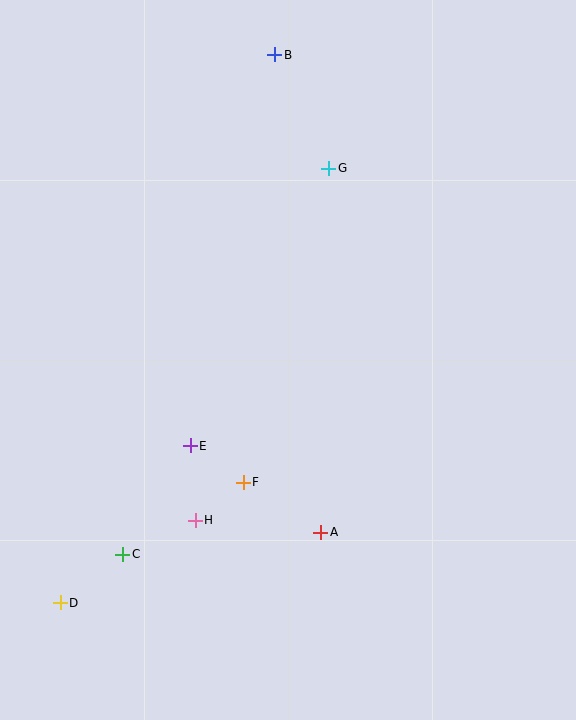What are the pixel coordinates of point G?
Point G is at (329, 168).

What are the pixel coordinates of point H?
Point H is at (195, 520).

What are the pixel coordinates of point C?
Point C is at (123, 554).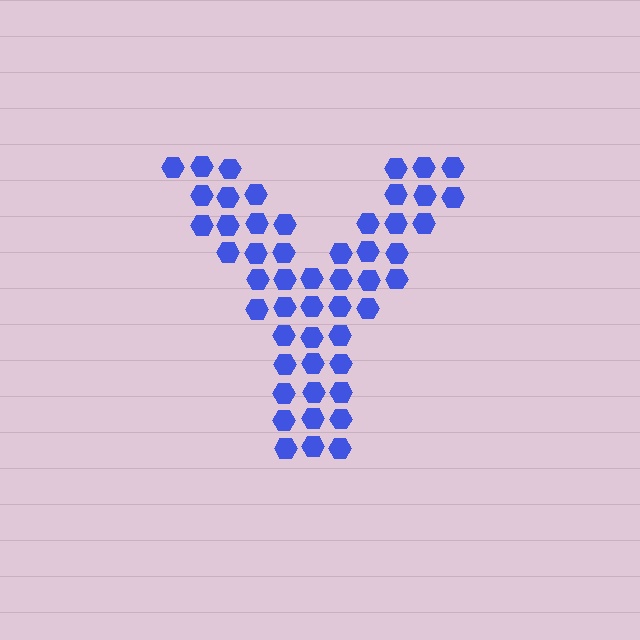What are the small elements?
The small elements are hexagons.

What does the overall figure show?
The overall figure shows the letter Y.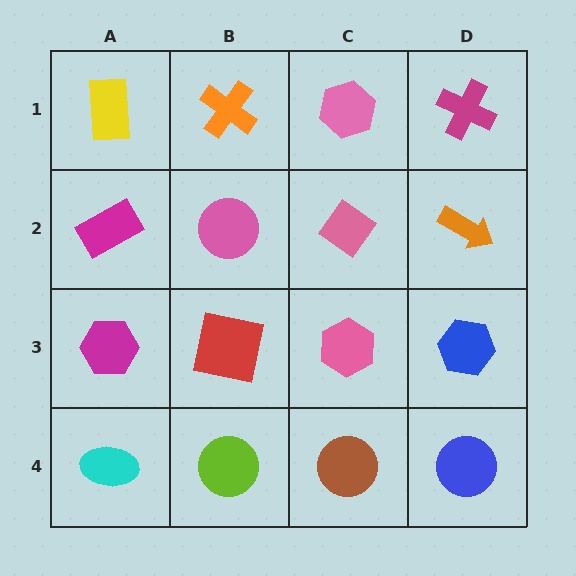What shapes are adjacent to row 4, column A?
A magenta hexagon (row 3, column A), a lime circle (row 4, column B).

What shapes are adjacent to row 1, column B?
A pink circle (row 2, column B), a yellow rectangle (row 1, column A), a pink hexagon (row 1, column C).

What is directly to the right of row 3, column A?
A red square.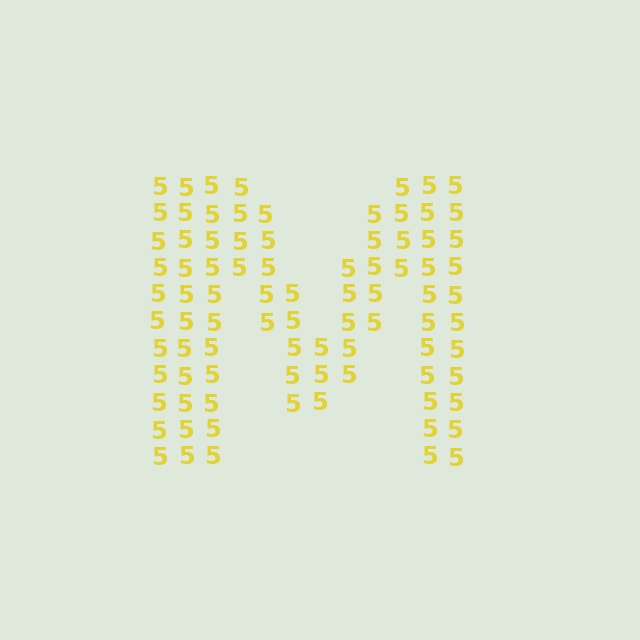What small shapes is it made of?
It is made of small digit 5's.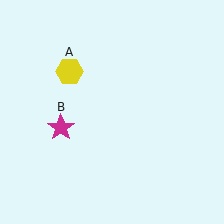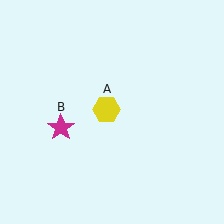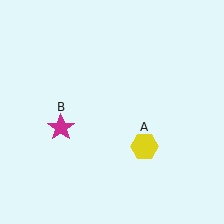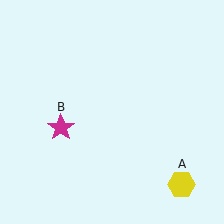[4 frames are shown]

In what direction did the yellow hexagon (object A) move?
The yellow hexagon (object A) moved down and to the right.